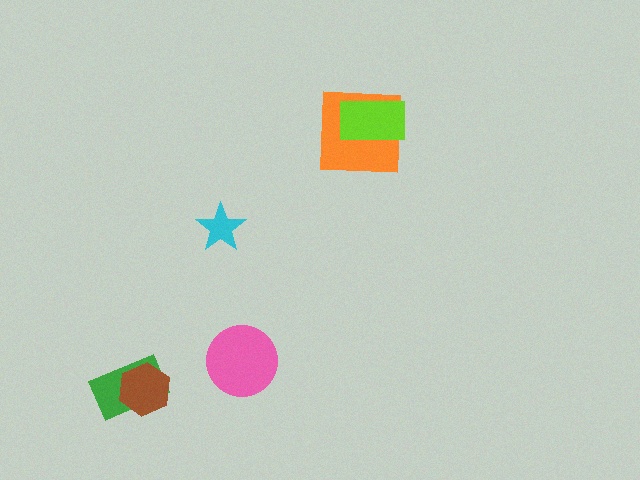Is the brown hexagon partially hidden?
No, no other shape covers it.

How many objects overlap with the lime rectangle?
1 object overlaps with the lime rectangle.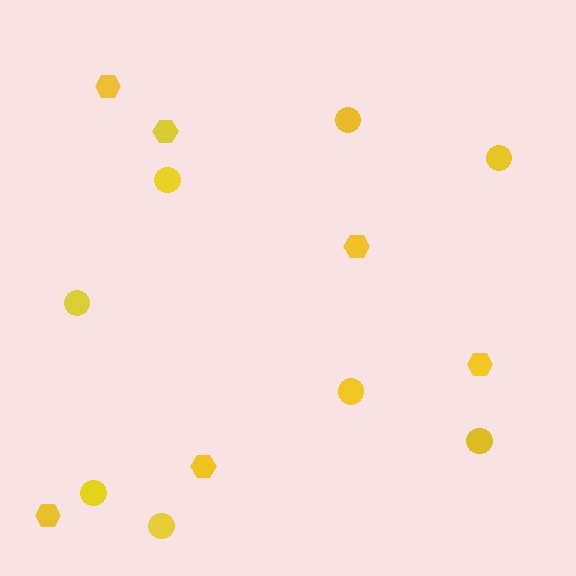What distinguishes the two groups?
There are 2 groups: one group of circles (8) and one group of hexagons (6).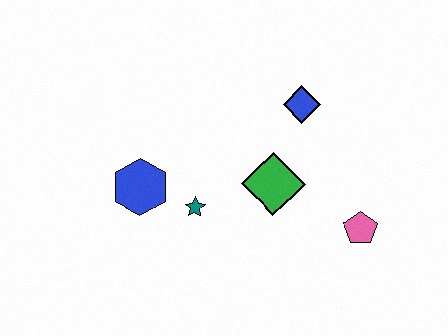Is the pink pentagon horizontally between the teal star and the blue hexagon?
No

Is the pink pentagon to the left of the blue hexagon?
No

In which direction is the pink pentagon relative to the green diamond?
The pink pentagon is to the right of the green diamond.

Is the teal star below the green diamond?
Yes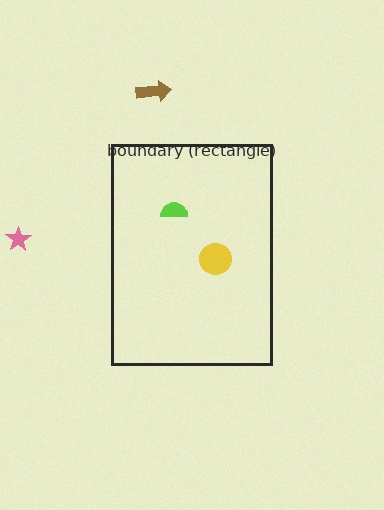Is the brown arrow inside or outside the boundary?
Outside.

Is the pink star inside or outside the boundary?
Outside.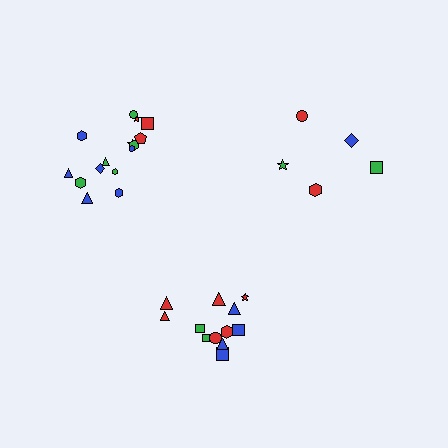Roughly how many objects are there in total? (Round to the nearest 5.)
Roughly 30 objects in total.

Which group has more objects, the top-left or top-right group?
The top-left group.